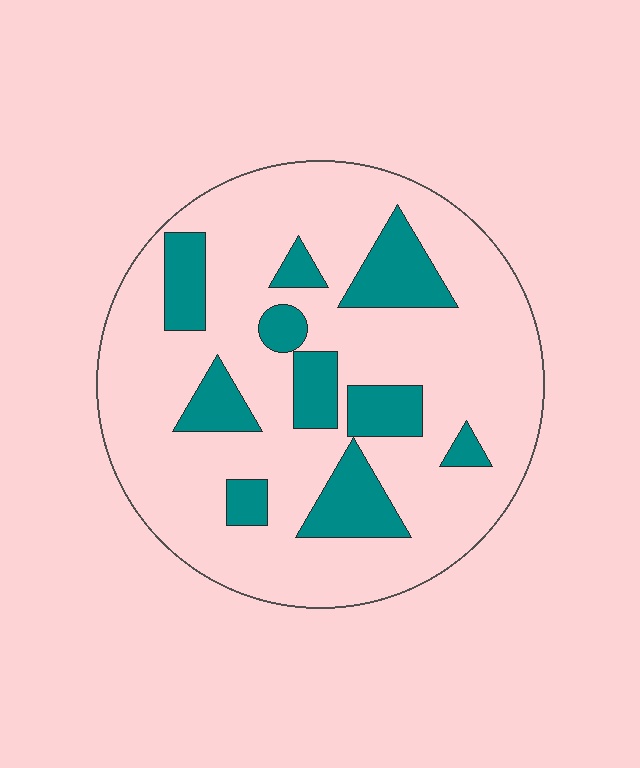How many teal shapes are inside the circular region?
10.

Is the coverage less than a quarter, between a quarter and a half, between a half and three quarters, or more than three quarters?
Less than a quarter.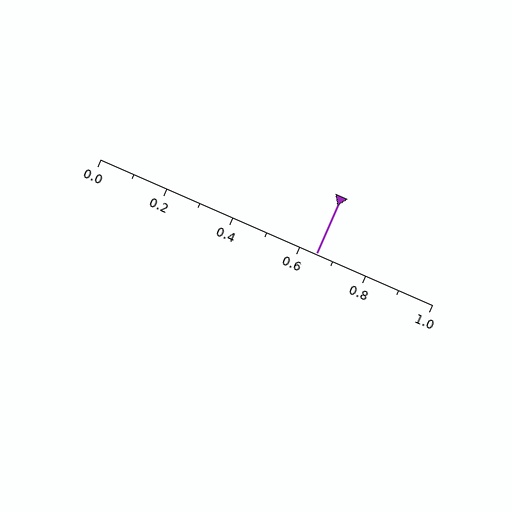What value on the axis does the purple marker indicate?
The marker indicates approximately 0.65.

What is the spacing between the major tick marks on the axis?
The major ticks are spaced 0.2 apart.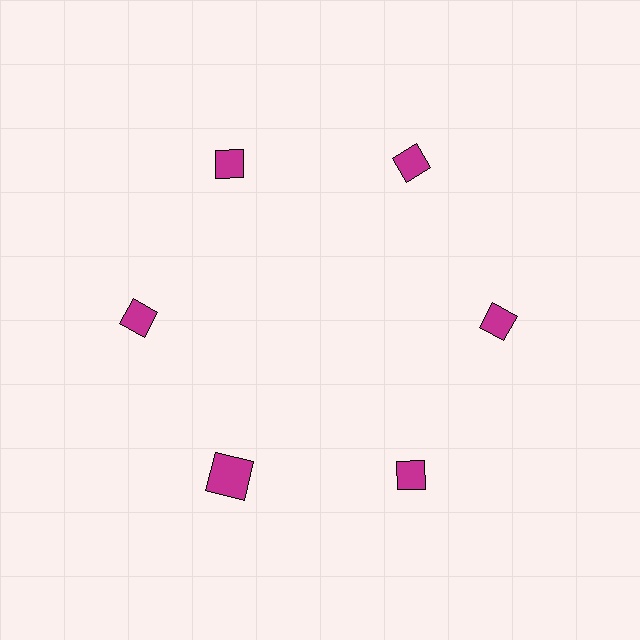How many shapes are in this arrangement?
There are 6 shapes arranged in a ring pattern.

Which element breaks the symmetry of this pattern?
The magenta square at roughly the 7 o'clock position breaks the symmetry. All other shapes are magenta diamonds.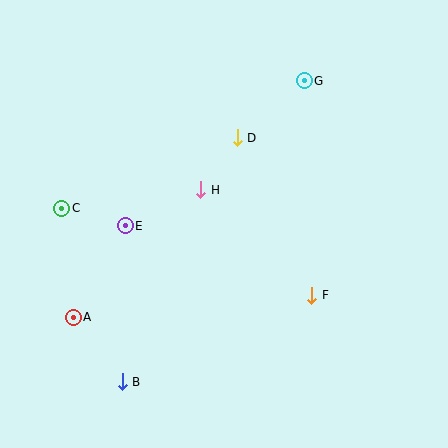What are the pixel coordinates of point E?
Point E is at (125, 226).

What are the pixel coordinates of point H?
Point H is at (201, 190).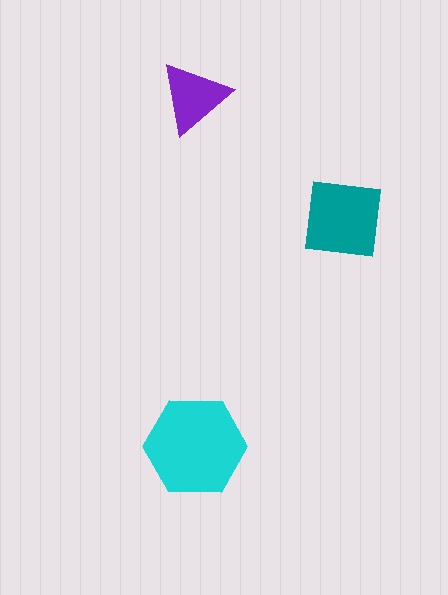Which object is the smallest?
The purple triangle.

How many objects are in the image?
There are 3 objects in the image.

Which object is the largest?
The cyan hexagon.